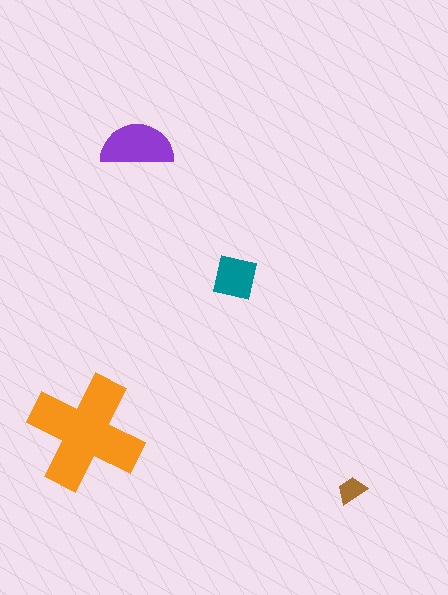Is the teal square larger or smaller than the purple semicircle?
Smaller.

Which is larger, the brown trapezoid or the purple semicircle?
The purple semicircle.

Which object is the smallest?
The brown trapezoid.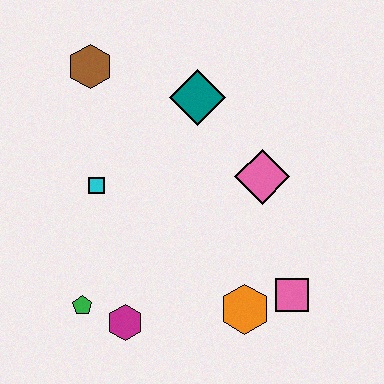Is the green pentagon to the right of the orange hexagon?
No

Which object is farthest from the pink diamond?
The green pentagon is farthest from the pink diamond.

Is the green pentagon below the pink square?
Yes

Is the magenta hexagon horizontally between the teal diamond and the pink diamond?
No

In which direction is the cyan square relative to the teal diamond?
The cyan square is to the left of the teal diamond.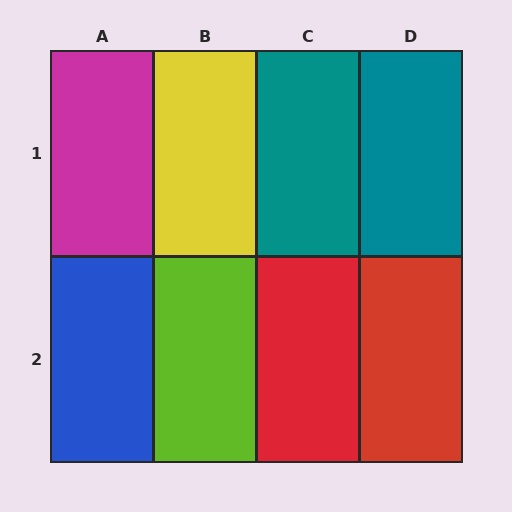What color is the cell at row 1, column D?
Teal.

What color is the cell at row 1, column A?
Magenta.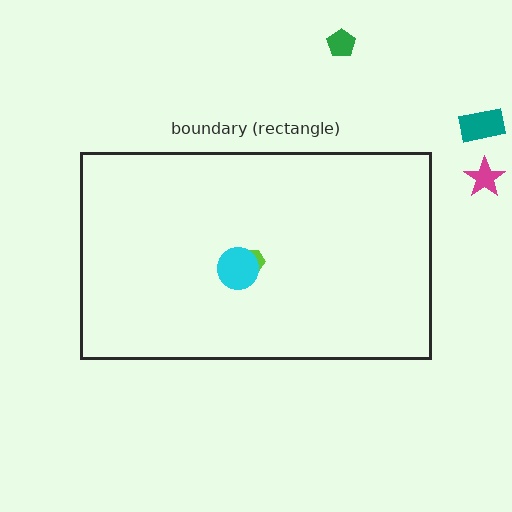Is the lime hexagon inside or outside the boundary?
Inside.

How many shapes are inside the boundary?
2 inside, 3 outside.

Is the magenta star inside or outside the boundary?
Outside.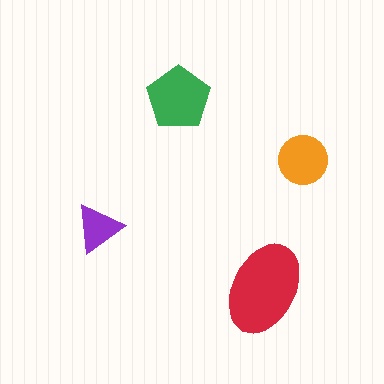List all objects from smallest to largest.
The purple triangle, the orange circle, the green pentagon, the red ellipse.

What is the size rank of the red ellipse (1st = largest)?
1st.